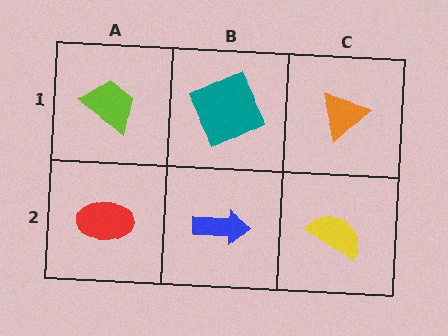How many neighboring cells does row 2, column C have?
2.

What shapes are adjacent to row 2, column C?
An orange triangle (row 1, column C), a blue arrow (row 2, column B).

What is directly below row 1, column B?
A blue arrow.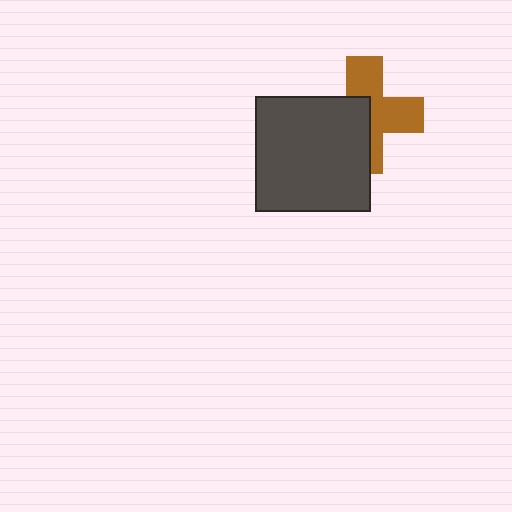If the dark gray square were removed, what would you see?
You would see the complete brown cross.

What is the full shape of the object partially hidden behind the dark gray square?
The partially hidden object is a brown cross.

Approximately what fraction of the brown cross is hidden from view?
Roughly 47% of the brown cross is hidden behind the dark gray square.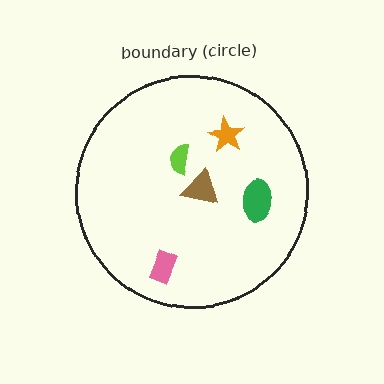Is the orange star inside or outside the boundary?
Inside.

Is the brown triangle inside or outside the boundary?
Inside.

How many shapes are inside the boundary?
5 inside, 0 outside.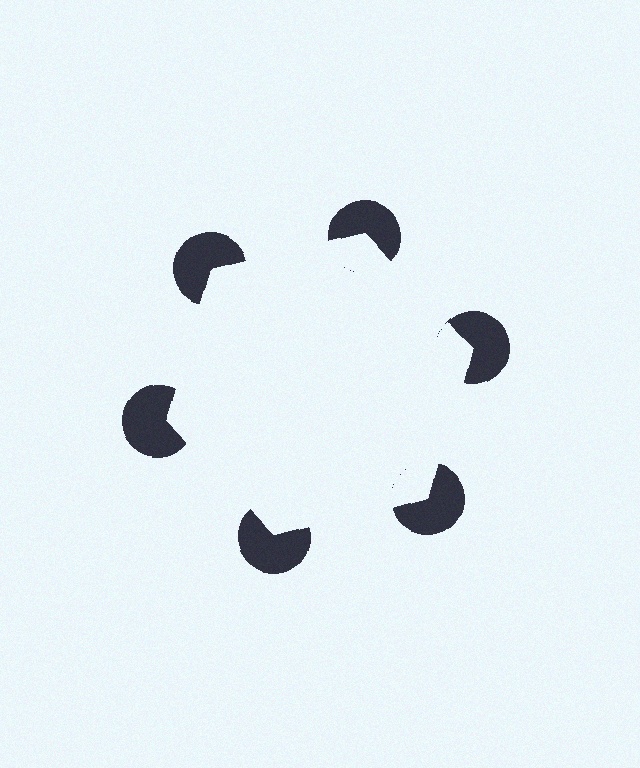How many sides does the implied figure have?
6 sides.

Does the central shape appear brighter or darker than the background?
It typically appears slightly brighter than the background, even though no actual brightness change is drawn.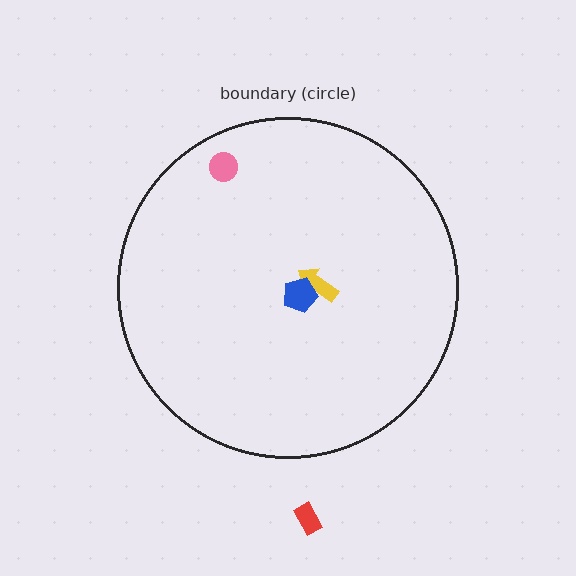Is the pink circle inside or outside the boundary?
Inside.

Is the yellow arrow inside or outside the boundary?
Inside.